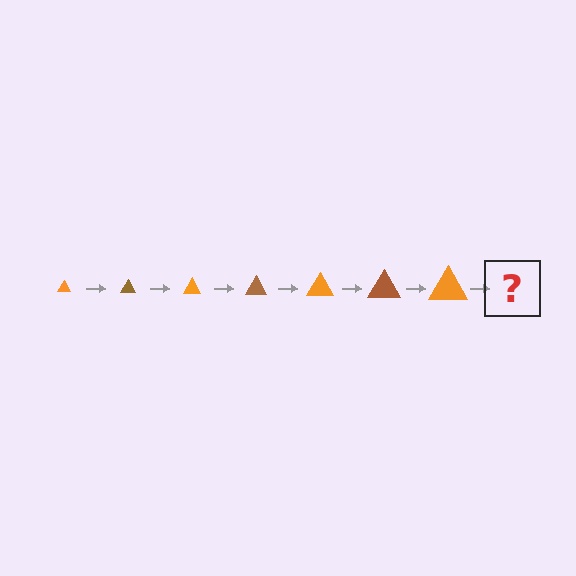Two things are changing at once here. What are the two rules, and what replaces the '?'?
The two rules are that the triangle grows larger each step and the color cycles through orange and brown. The '?' should be a brown triangle, larger than the previous one.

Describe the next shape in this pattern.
It should be a brown triangle, larger than the previous one.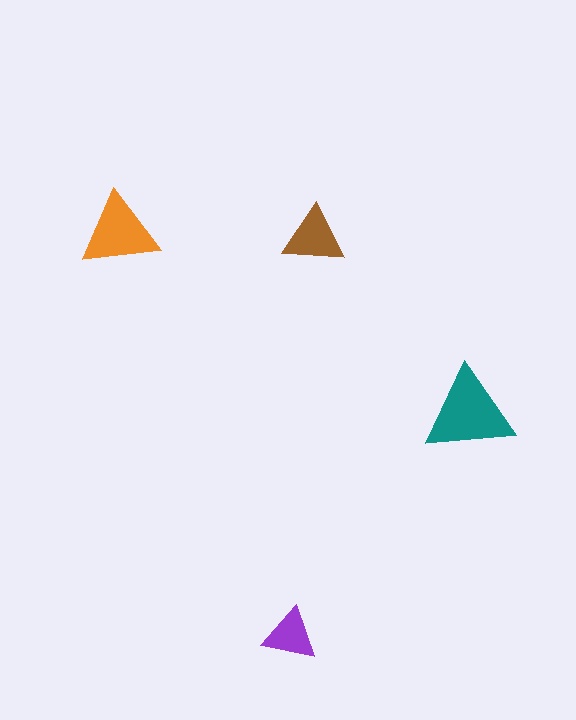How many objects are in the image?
There are 4 objects in the image.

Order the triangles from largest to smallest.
the teal one, the orange one, the brown one, the purple one.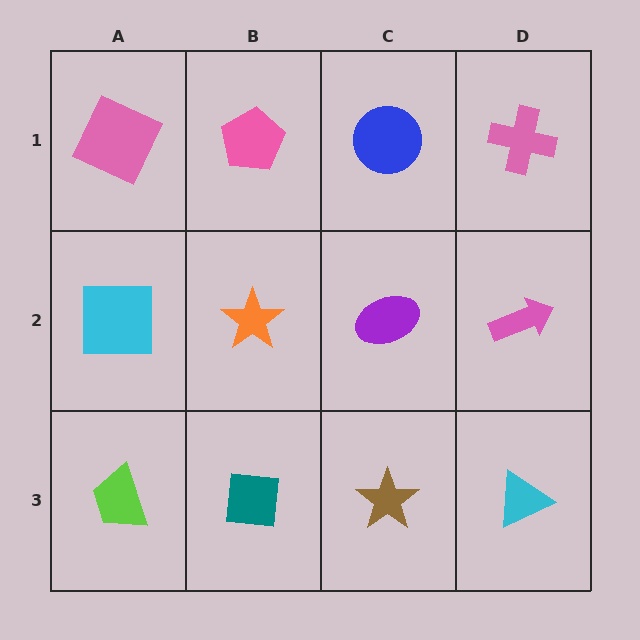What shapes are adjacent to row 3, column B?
An orange star (row 2, column B), a lime trapezoid (row 3, column A), a brown star (row 3, column C).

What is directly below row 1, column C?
A purple ellipse.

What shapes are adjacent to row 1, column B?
An orange star (row 2, column B), a pink square (row 1, column A), a blue circle (row 1, column C).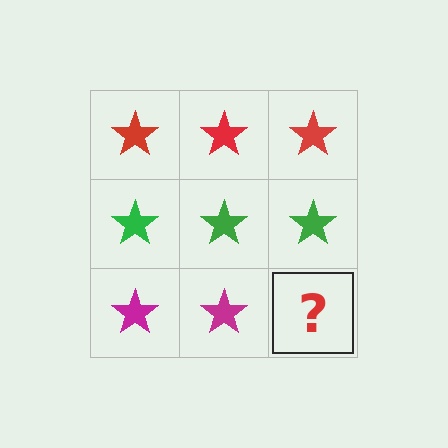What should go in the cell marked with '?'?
The missing cell should contain a magenta star.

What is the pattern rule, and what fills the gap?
The rule is that each row has a consistent color. The gap should be filled with a magenta star.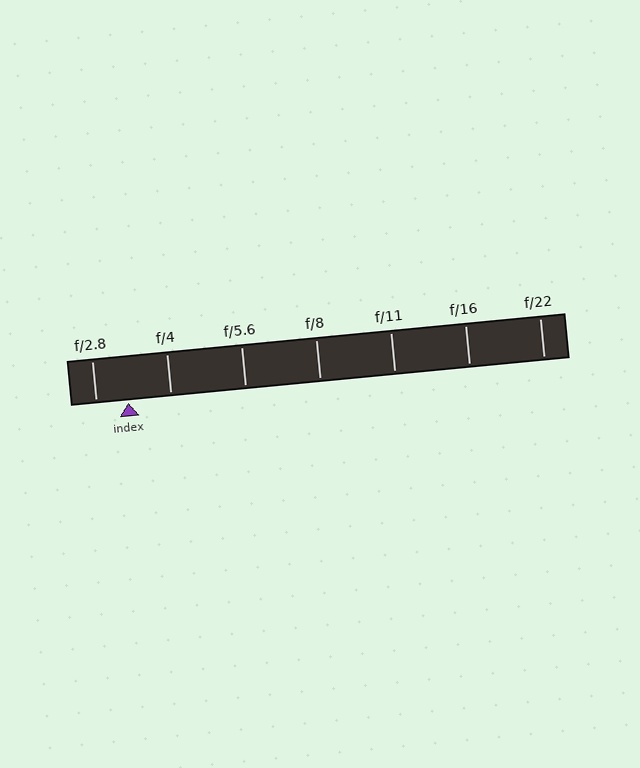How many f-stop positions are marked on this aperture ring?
There are 7 f-stop positions marked.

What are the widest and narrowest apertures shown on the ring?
The widest aperture shown is f/2.8 and the narrowest is f/22.